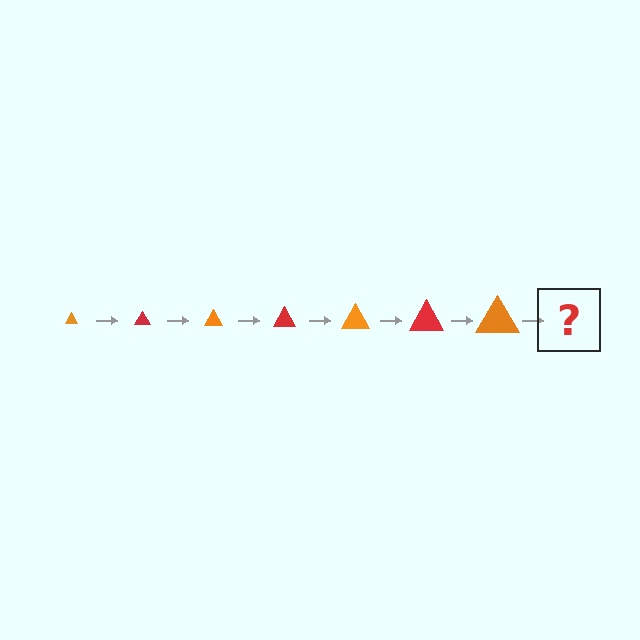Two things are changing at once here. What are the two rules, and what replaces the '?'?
The two rules are that the triangle grows larger each step and the color cycles through orange and red. The '?' should be a red triangle, larger than the previous one.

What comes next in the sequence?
The next element should be a red triangle, larger than the previous one.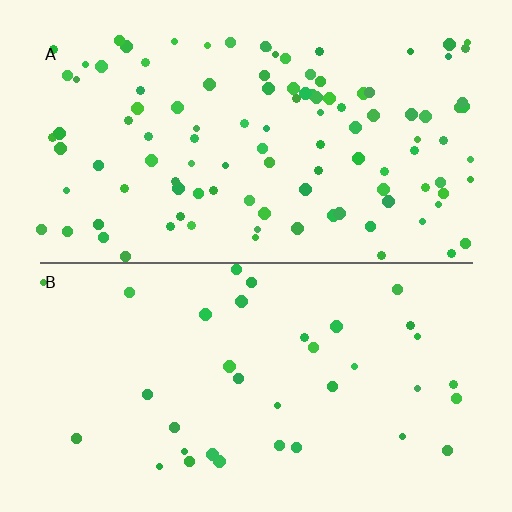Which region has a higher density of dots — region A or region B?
A (the top).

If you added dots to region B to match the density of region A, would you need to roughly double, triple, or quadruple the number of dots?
Approximately triple.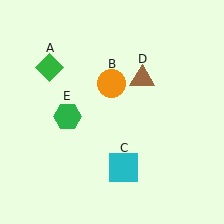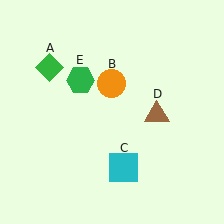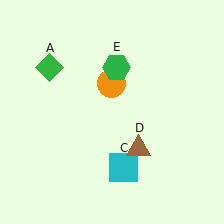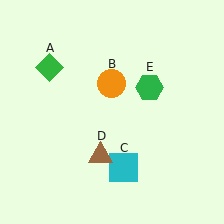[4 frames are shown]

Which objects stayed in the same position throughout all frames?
Green diamond (object A) and orange circle (object B) and cyan square (object C) remained stationary.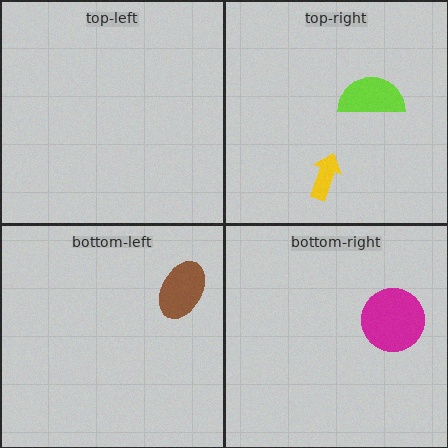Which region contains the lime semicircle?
The top-right region.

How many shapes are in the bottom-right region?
1.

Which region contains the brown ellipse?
The bottom-left region.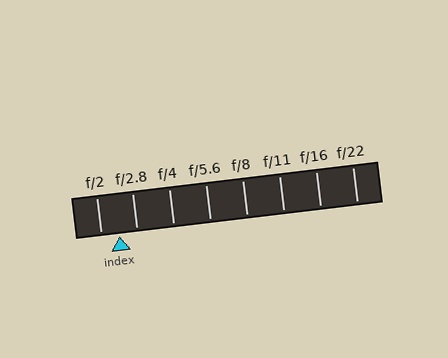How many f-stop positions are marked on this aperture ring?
There are 8 f-stop positions marked.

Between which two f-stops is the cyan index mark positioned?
The index mark is between f/2 and f/2.8.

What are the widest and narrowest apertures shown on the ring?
The widest aperture shown is f/2 and the narrowest is f/22.